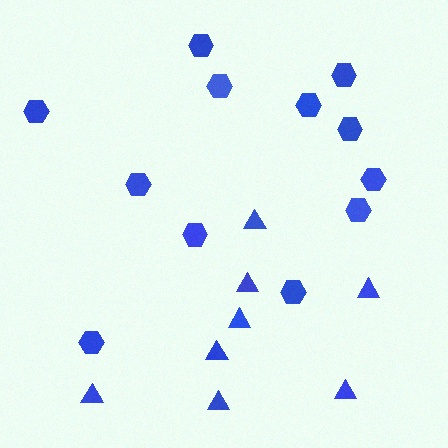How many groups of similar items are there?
There are 2 groups: one group of triangles (8) and one group of hexagons (12).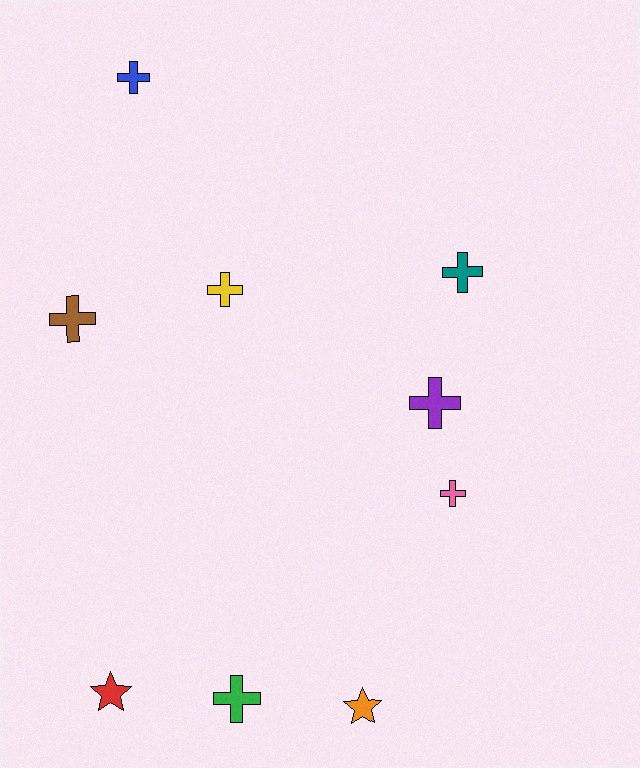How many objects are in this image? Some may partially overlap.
There are 9 objects.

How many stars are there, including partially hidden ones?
There are 2 stars.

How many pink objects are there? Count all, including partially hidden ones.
There is 1 pink object.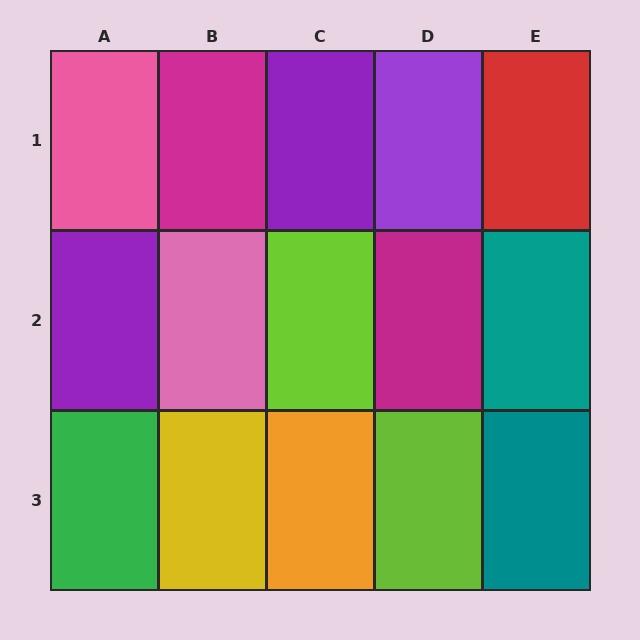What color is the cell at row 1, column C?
Purple.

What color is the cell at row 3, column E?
Teal.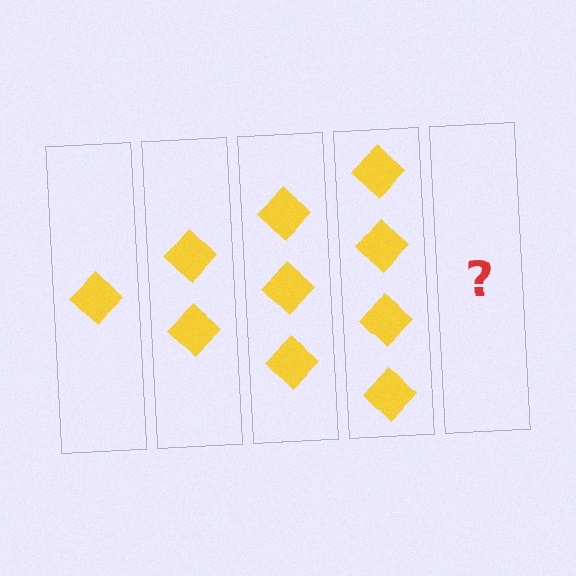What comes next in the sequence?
The next element should be 5 diamonds.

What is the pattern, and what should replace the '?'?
The pattern is that each step adds one more diamond. The '?' should be 5 diamonds.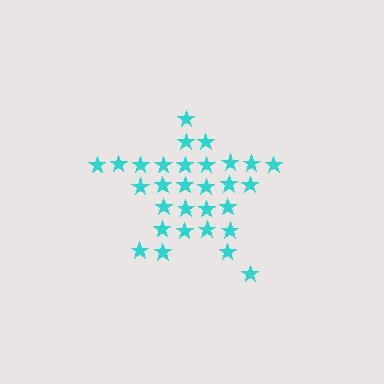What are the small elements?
The small elements are stars.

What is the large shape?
The large shape is a star.